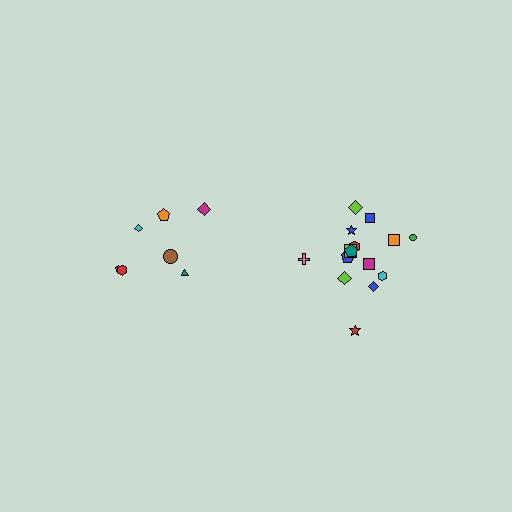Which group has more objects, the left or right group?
The right group.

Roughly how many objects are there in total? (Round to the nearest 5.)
Roughly 20 objects in total.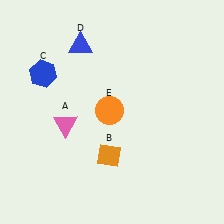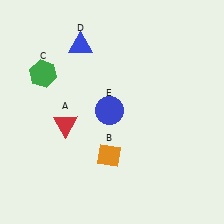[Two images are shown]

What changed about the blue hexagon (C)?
In Image 1, C is blue. In Image 2, it changed to green.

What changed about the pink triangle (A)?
In Image 1, A is pink. In Image 2, it changed to red.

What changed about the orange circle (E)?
In Image 1, E is orange. In Image 2, it changed to blue.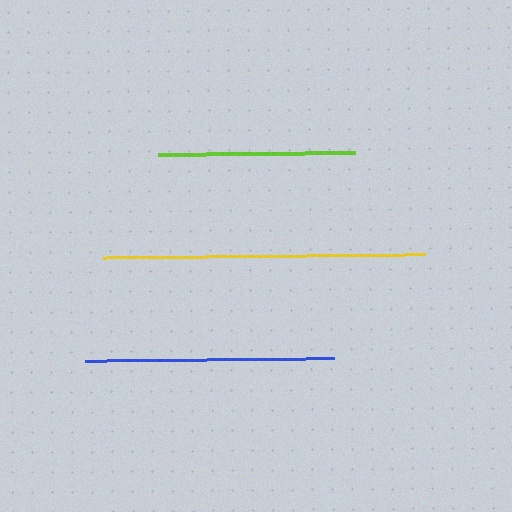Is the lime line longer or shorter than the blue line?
The blue line is longer than the lime line.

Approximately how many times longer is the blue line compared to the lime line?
The blue line is approximately 1.3 times the length of the lime line.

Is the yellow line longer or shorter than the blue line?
The yellow line is longer than the blue line.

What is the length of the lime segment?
The lime segment is approximately 197 pixels long.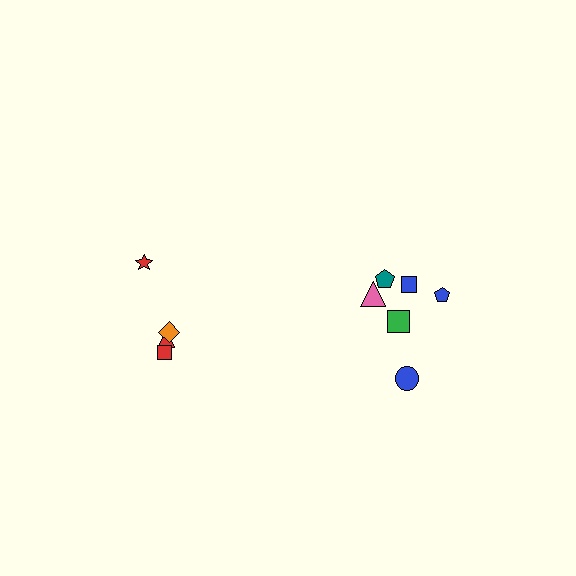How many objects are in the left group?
There are 4 objects.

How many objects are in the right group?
There are 6 objects.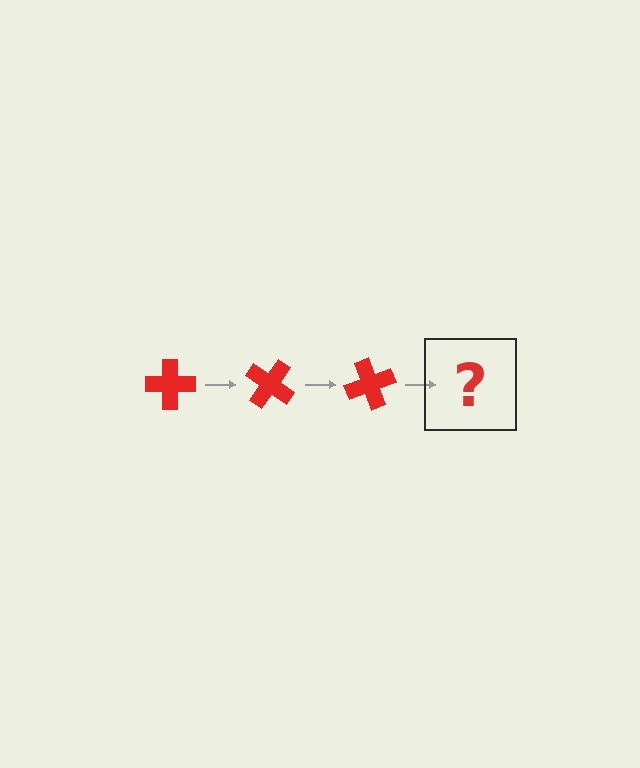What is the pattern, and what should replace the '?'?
The pattern is that the cross rotates 35 degrees each step. The '?' should be a red cross rotated 105 degrees.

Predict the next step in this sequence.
The next step is a red cross rotated 105 degrees.